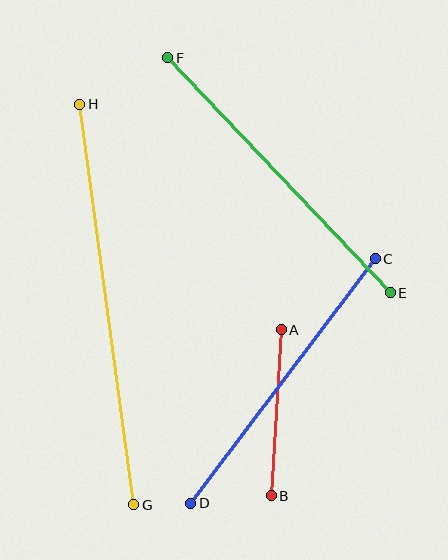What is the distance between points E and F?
The distance is approximately 324 pixels.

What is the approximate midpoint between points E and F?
The midpoint is at approximately (279, 175) pixels.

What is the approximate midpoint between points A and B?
The midpoint is at approximately (276, 413) pixels.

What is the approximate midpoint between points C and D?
The midpoint is at approximately (283, 381) pixels.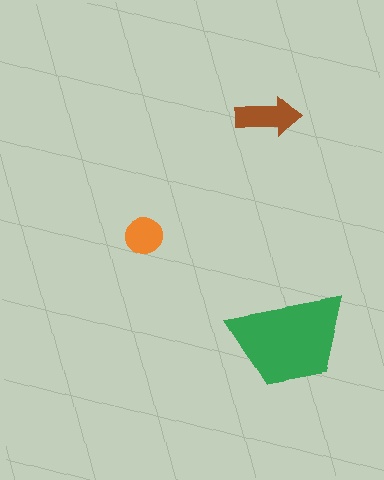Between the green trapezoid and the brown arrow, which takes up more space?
The green trapezoid.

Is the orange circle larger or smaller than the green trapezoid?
Smaller.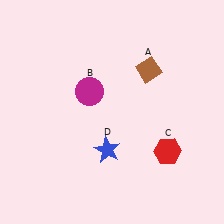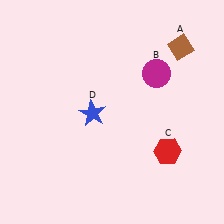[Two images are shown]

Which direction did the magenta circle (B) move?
The magenta circle (B) moved right.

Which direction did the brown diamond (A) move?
The brown diamond (A) moved right.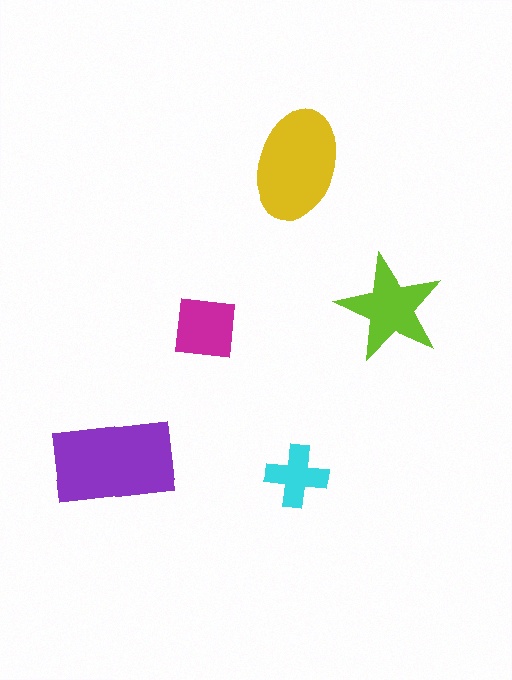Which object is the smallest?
The cyan cross.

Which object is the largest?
The purple rectangle.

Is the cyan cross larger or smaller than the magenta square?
Smaller.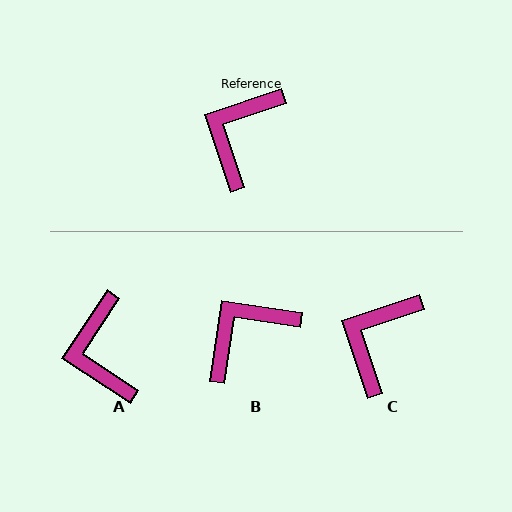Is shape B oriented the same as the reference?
No, it is off by about 27 degrees.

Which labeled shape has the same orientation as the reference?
C.